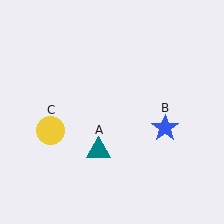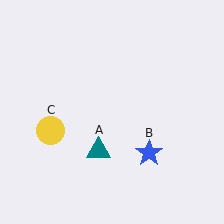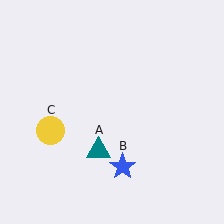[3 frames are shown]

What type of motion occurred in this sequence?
The blue star (object B) rotated clockwise around the center of the scene.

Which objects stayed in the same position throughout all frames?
Teal triangle (object A) and yellow circle (object C) remained stationary.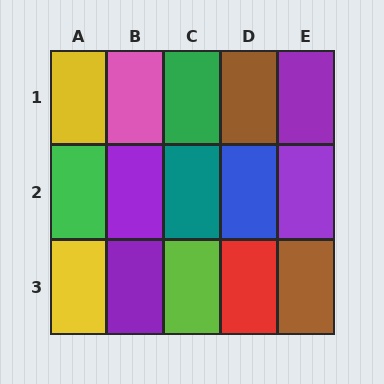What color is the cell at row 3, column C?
Lime.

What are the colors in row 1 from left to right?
Yellow, pink, green, brown, purple.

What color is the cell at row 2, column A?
Green.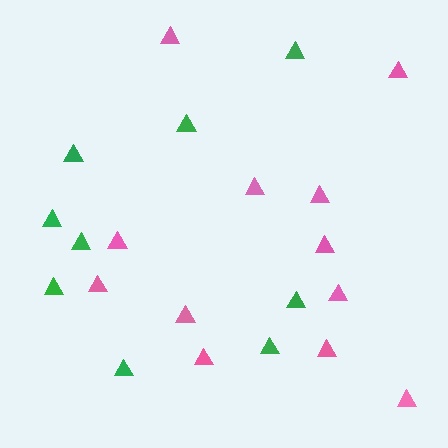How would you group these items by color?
There are 2 groups: one group of pink triangles (12) and one group of green triangles (9).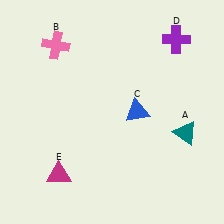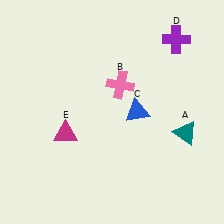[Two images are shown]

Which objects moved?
The objects that moved are: the pink cross (B), the magenta triangle (E).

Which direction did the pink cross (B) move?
The pink cross (B) moved right.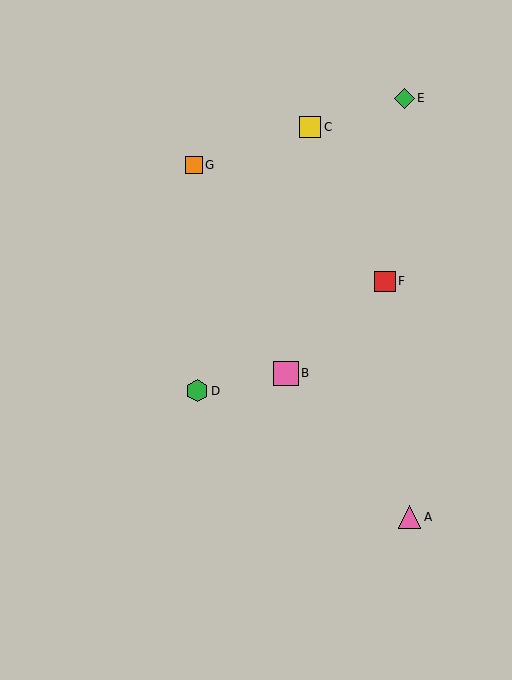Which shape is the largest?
The pink square (labeled B) is the largest.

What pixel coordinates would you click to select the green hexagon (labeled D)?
Click at (197, 391) to select the green hexagon D.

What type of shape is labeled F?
Shape F is a red square.